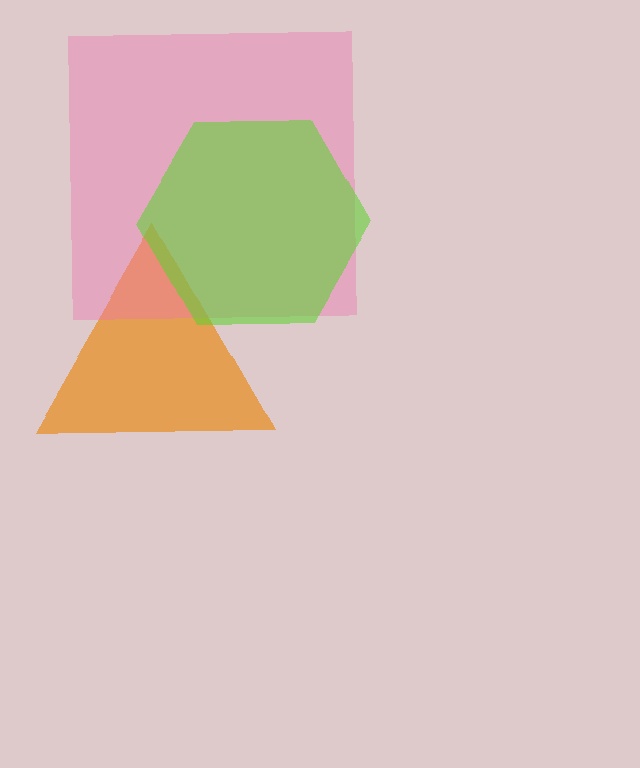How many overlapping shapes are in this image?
There are 3 overlapping shapes in the image.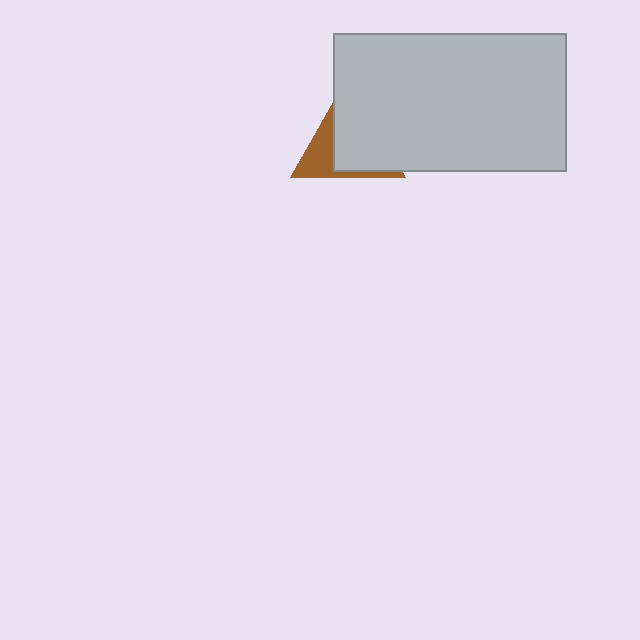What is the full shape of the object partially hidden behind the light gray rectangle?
The partially hidden object is a brown triangle.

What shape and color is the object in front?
The object in front is a light gray rectangle.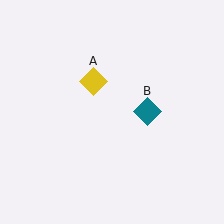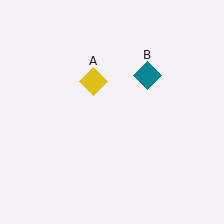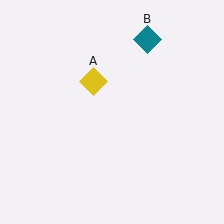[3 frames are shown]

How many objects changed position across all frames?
1 object changed position: teal diamond (object B).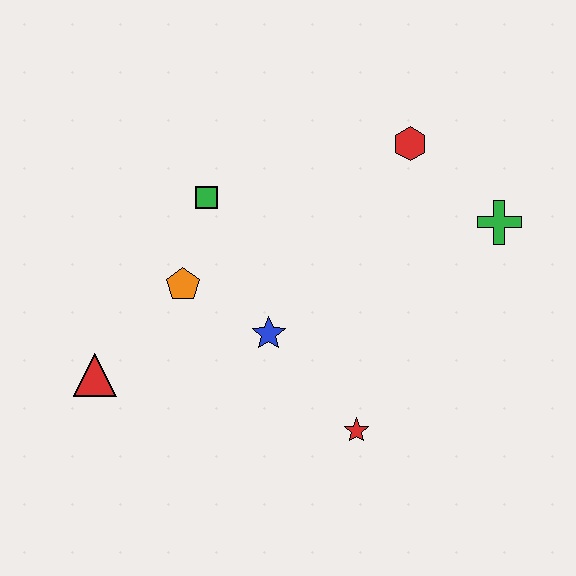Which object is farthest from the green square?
The green cross is farthest from the green square.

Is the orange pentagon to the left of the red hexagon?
Yes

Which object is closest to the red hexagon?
The green cross is closest to the red hexagon.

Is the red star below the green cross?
Yes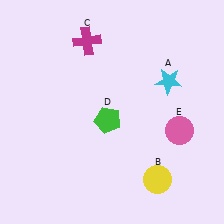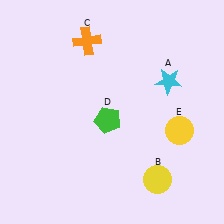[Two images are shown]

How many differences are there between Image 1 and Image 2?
There are 2 differences between the two images.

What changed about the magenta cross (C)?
In Image 1, C is magenta. In Image 2, it changed to orange.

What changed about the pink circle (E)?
In Image 1, E is pink. In Image 2, it changed to yellow.